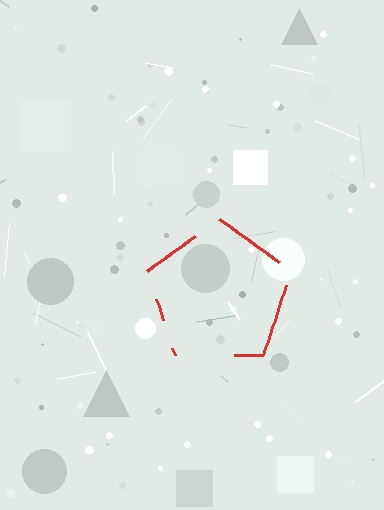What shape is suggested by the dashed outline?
The dashed outline suggests a pentagon.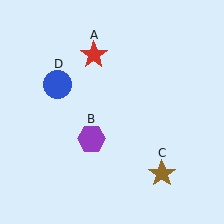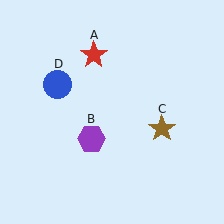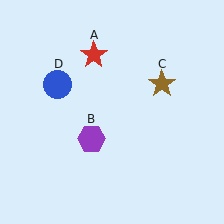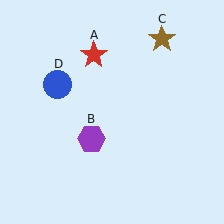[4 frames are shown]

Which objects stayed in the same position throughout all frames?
Red star (object A) and purple hexagon (object B) and blue circle (object D) remained stationary.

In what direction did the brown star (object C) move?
The brown star (object C) moved up.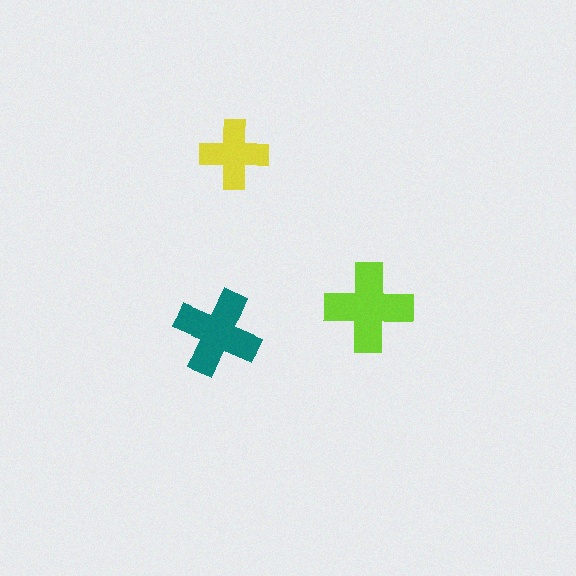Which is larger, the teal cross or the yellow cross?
The teal one.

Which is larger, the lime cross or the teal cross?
The lime one.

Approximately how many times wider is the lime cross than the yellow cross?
About 1.5 times wider.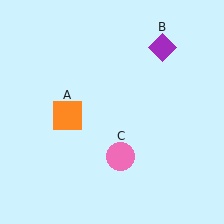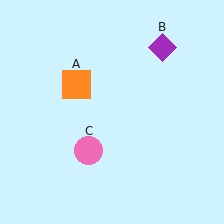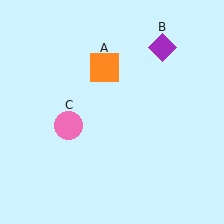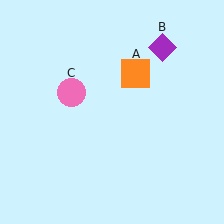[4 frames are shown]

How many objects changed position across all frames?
2 objects changed position: orange square (object A), pink circle (object C).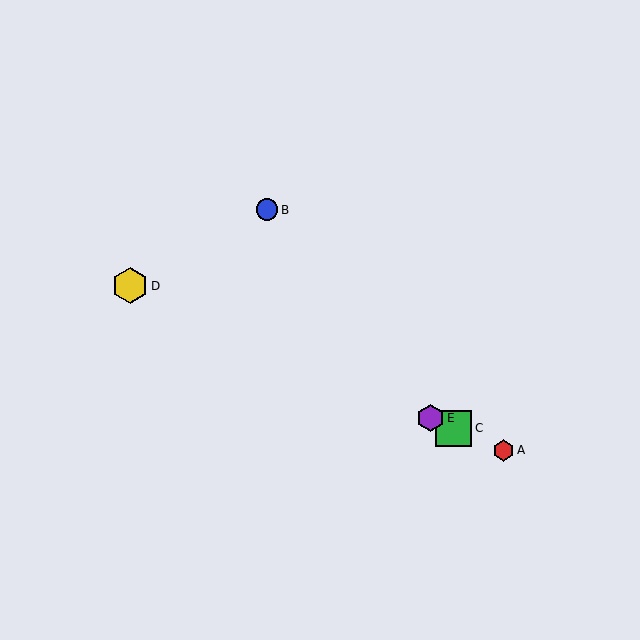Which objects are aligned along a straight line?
Objects A, C, D, E are aligned along a straight line.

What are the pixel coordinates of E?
Object E is at (430, 418).